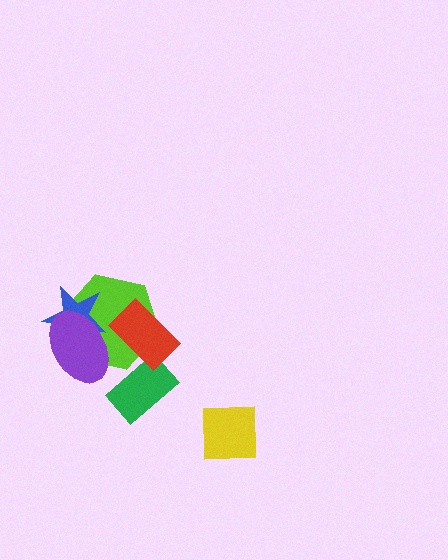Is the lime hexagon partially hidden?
Yes, it is partially covered by another shape.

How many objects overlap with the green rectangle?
1 object overlaps with the green rectangle.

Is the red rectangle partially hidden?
No, no other shape covers it.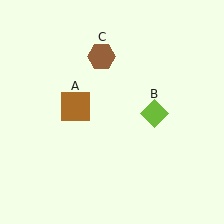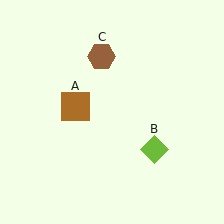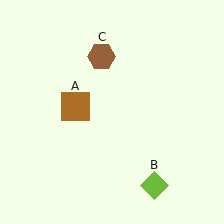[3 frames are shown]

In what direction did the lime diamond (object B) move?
The lime diamond (object B) moved down.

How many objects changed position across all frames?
1 object changed position: lime diamond (object B).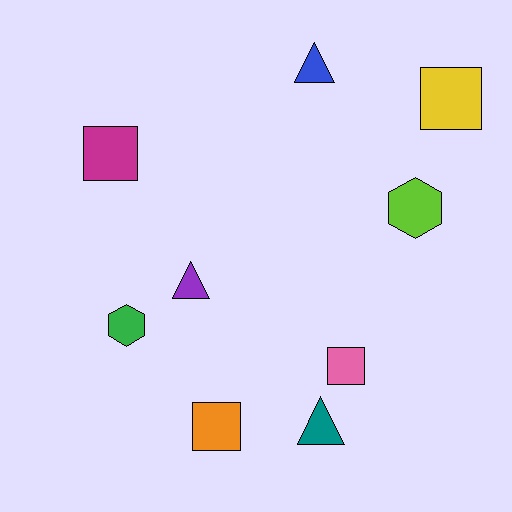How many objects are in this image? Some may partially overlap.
There are 9 objects.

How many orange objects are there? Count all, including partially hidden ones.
There is 1 orange object.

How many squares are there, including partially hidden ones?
There are 4 squares.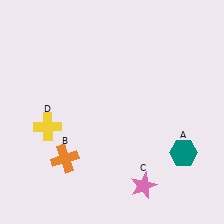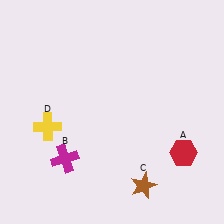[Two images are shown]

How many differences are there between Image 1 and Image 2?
There are 3 differences between the two images.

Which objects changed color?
A changed from teal to red. B changed from orange to magenta. C changed from pink to brown.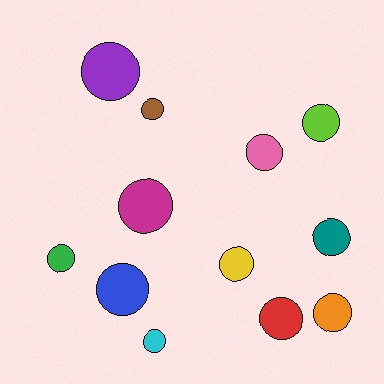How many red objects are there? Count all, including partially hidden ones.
There is 1 red object.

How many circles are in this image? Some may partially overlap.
There are 12 circles.